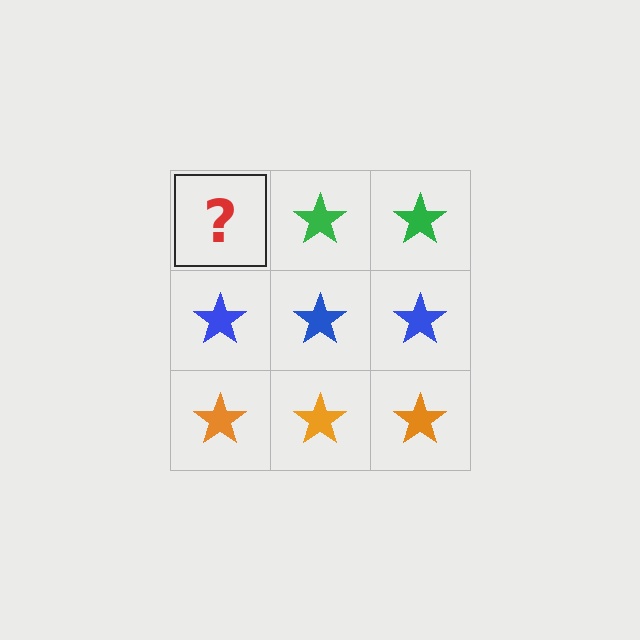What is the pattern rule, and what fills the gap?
The rule is that each row has a consistent color. The gap should be filled with a green star.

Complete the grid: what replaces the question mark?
The question mark should be replaced with a green star.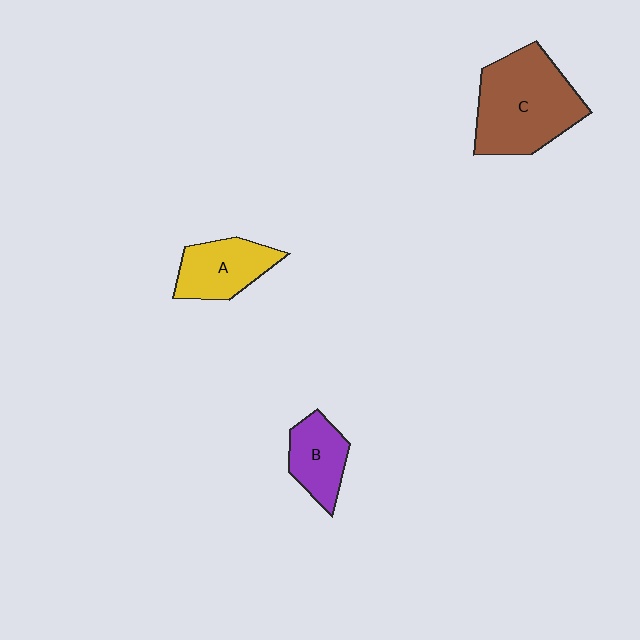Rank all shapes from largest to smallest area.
From largest to smallest: C (brown), A (yellow), B (purple).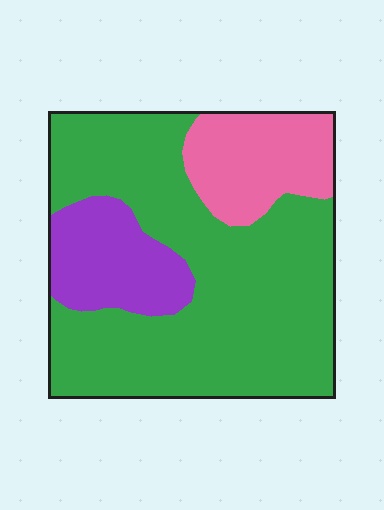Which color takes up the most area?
Green, at roughly 65%.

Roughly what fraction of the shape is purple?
Purple covers about 15% of the shape.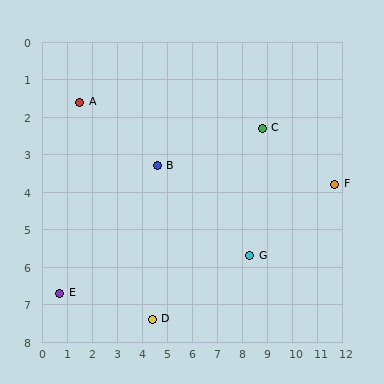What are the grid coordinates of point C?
Point C is at approximately (8.8, 2.3).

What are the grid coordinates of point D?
Point D is at approximately (4.4, 7.4).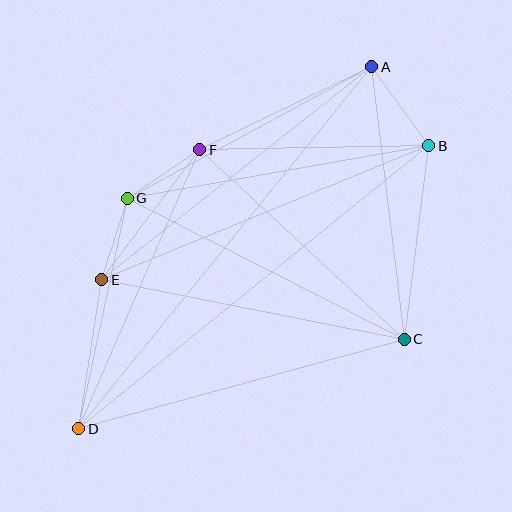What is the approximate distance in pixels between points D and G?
The distance between D and G is approximately 235 pixels.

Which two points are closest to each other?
Points E and G are closest to each other.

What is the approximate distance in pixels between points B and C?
The distance between B and C is approximately 195 pixels.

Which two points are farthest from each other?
Points A and D are farthest from each other.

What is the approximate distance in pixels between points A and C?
The distance between A and C is approximately 275 pixels.